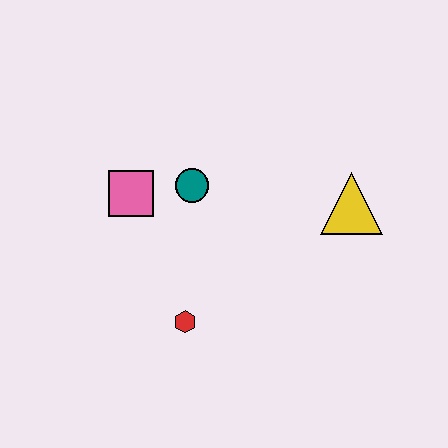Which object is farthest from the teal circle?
The yellow triangle is farthest from the teal circle.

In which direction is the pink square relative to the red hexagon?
The pink square is above the red hexagon.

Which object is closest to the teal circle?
The pink square is closest to the teal circle.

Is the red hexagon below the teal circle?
Yes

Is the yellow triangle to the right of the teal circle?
Yes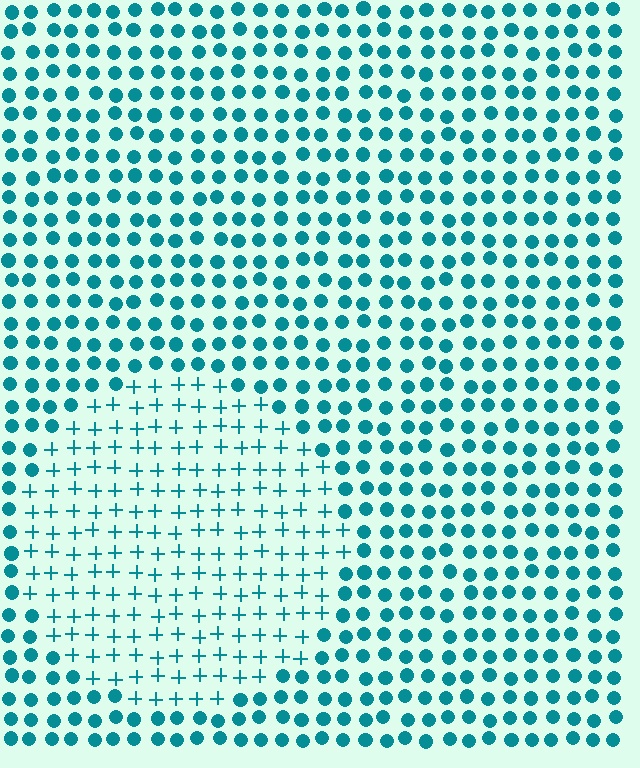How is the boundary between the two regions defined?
The boundary is defined by a change in element shape: plus signs inside vs. circles outside. All elements share the same color and spacing.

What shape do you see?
I see a circle.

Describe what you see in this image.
The image is filled with small teal elements arranged in a uniform grid. A circle-shaped region contains plus signs, while the surrounding area contains circles. The boundary is defined purely by the change in element shape.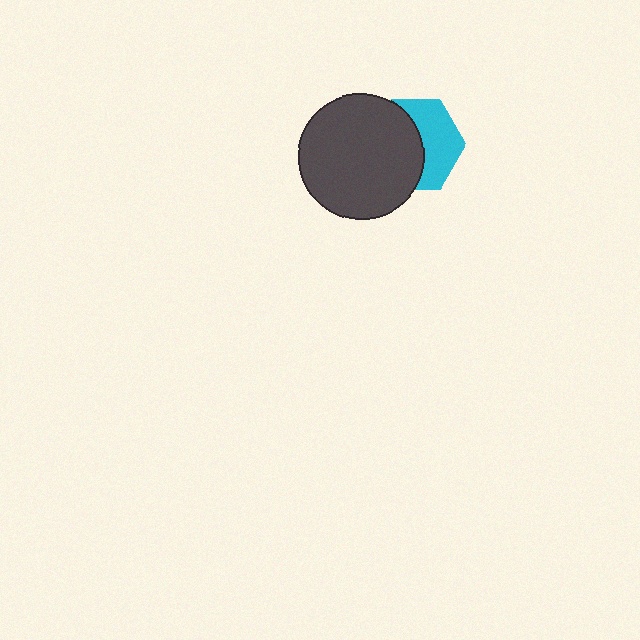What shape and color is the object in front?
The object in front is a dark gray circle.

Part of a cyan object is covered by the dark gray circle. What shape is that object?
It is a hexagon.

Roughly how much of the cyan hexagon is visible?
About half of it is visible (roughly 46%).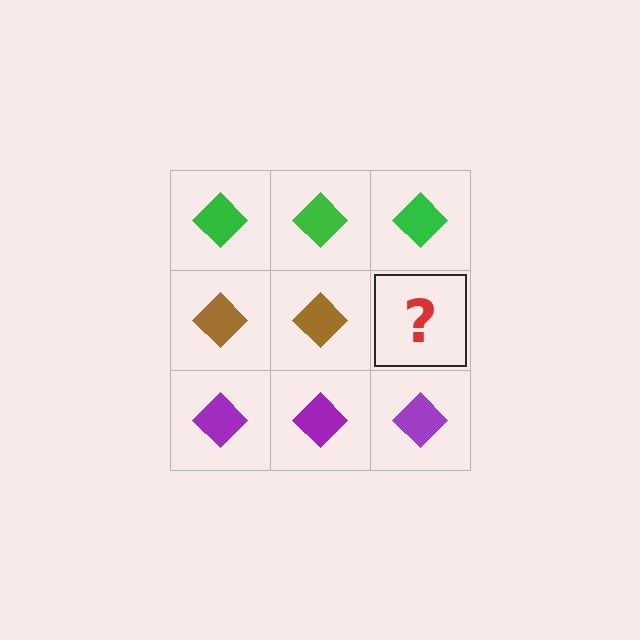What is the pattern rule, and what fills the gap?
The rule is that each row has a consistent color. The gap should be filled with a brown diamond.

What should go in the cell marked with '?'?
The missing cell should contain a brown diamond.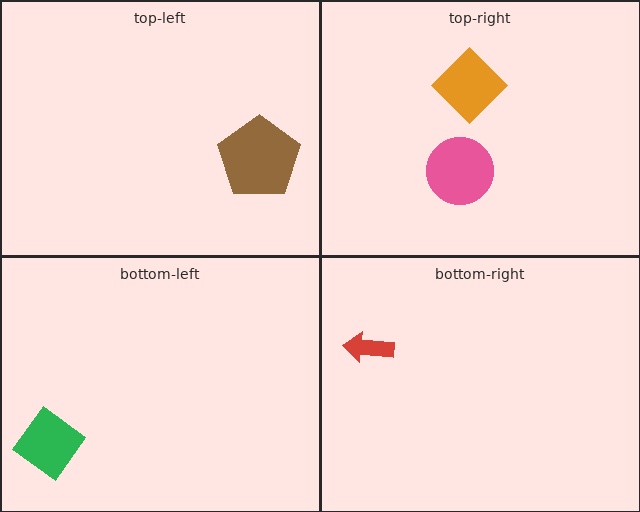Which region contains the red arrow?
The bottom-right region.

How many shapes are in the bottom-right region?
1.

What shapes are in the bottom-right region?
The red arrow.